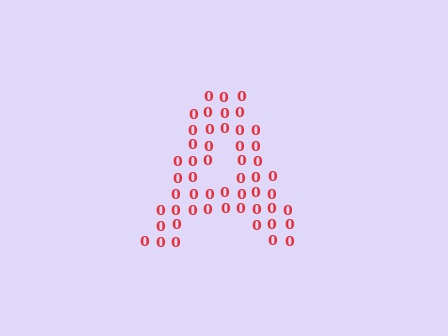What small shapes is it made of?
It is made of small digit 0's.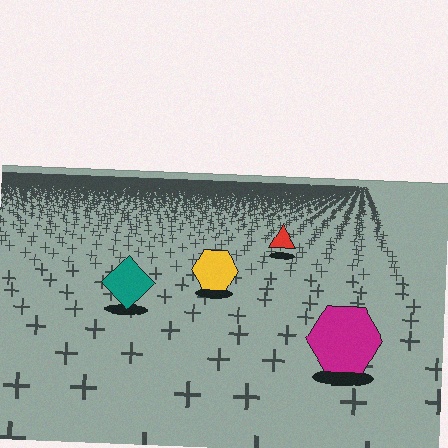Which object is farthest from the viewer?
The red triangle is farthest from the viewer. It appears smaller and the ground texture around it is denser.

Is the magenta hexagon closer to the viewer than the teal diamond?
Yes. The magenta hexagon is closer — you can tell from the texture gradient: the ground texture is coarser near it.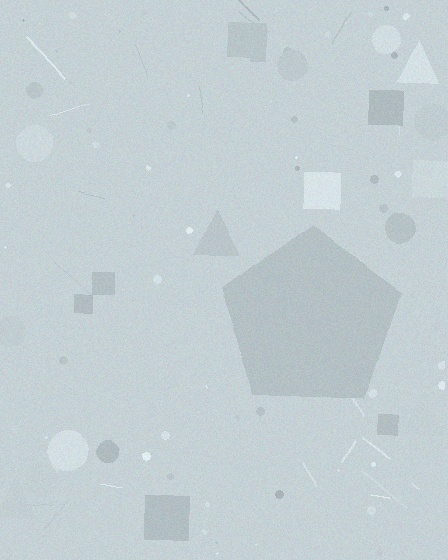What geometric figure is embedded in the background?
A pentagon is embedded in the background.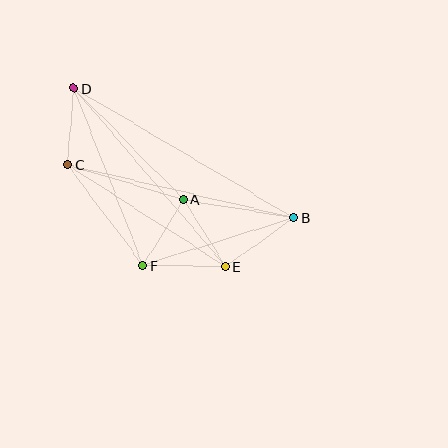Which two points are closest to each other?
Points C and D are closest to each other.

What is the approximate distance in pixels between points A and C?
The distance between A and C is approximately 121 pixels.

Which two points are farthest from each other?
Points B and D are farthest from each other.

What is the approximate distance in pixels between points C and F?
The distance between C and F is approximately 126 pixels.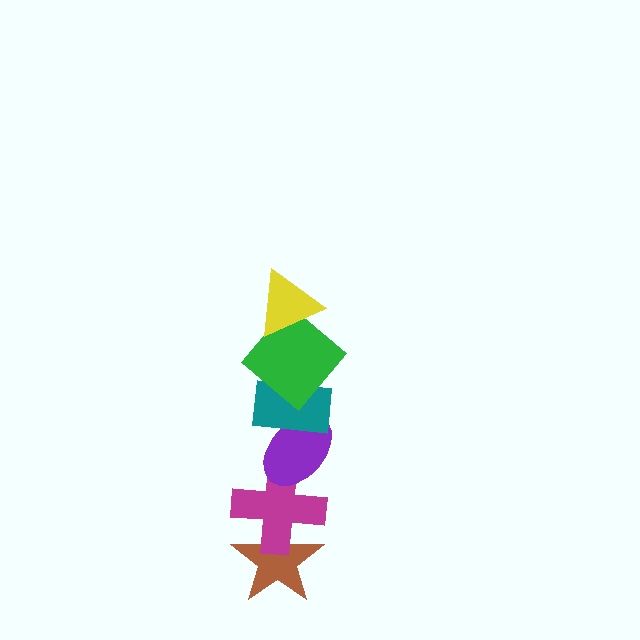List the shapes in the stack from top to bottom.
From top to bottom: the yellow triangle, the green diamond, the teal rectangle, the purple ellipse, the magenta cross, the brown star.